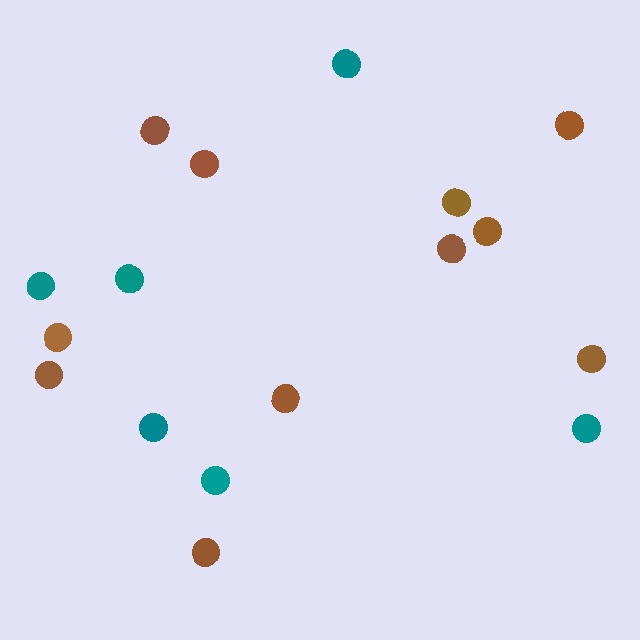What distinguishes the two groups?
There are 2 groups: one group of brown circles (11) and one group of teal circles (6).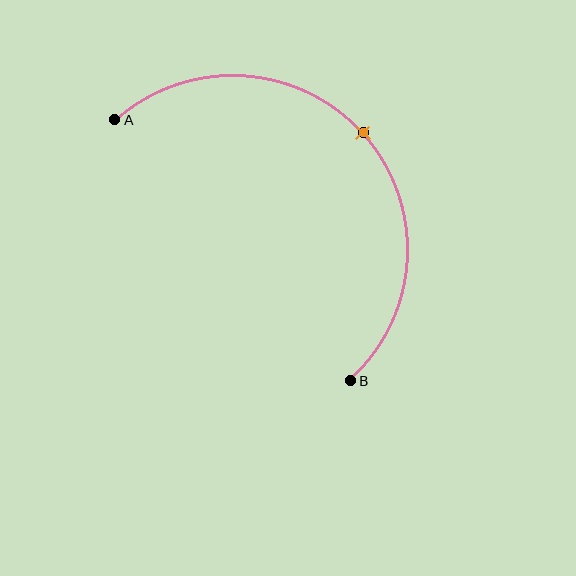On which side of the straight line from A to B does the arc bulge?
The arc bulges above and to the right of the straight line connecting A and B.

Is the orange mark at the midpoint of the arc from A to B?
Yes. The orange mark lies on the arc at equal arc-length from both A and B — it is the arc midpoint.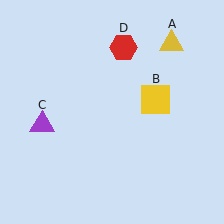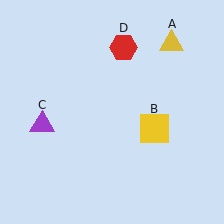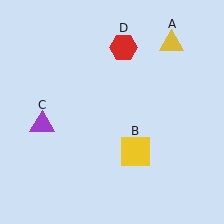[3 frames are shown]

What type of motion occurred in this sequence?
The yellow square (object B) rotated clockwise around the center of the scene.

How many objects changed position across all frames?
1 object changed position: yellow square (object B).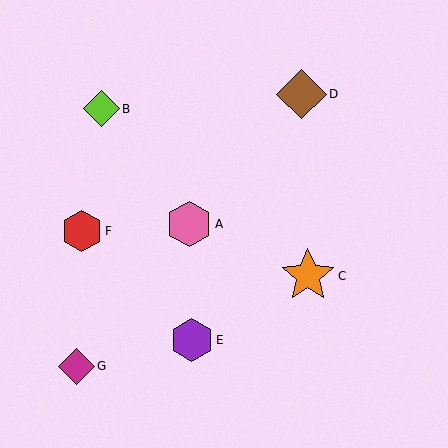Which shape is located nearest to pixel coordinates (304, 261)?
The orange star (labeled C) at (308, 276) is nearest to that location.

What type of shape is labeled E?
Shape E is a purple hexagon.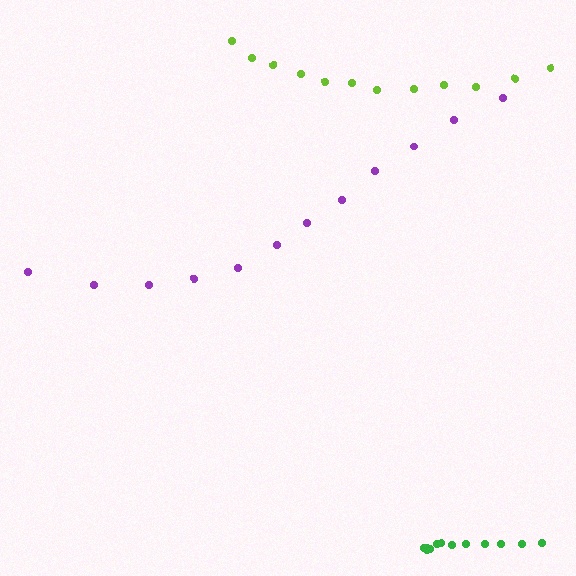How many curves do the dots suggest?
There are 3 distinct paths.